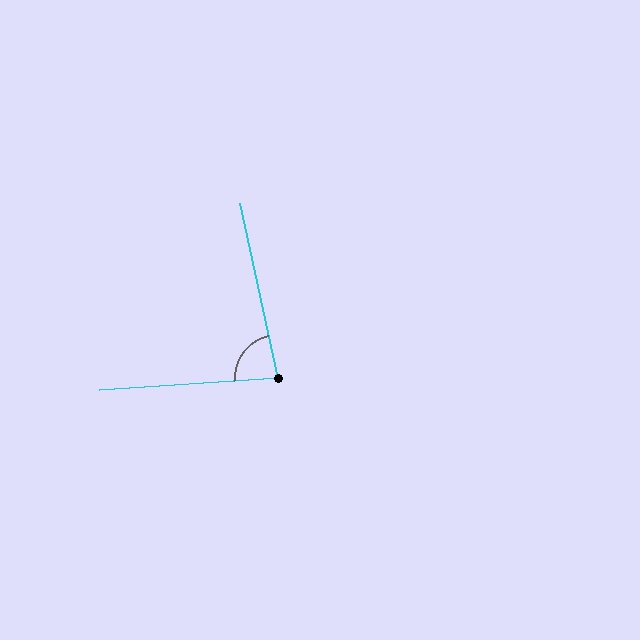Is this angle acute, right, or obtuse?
It is acute.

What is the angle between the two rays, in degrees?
Approximately 82 degrees.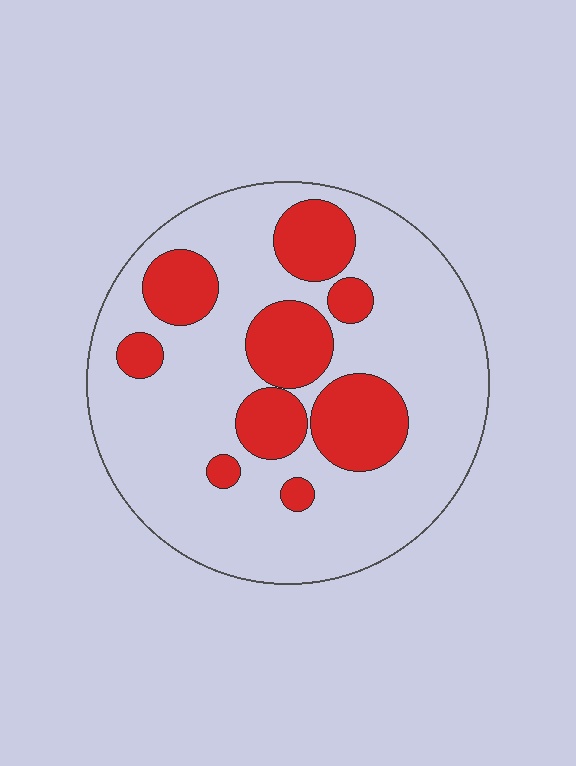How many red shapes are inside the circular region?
9.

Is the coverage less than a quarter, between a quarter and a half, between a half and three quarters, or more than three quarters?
Between a quarter and a half.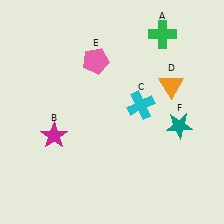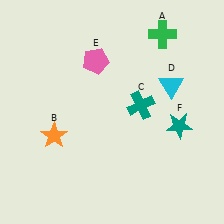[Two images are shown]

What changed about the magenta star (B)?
In Image 1, B is magenta. In Image 2, it changed to orange.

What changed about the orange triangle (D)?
In Image 1, D is orange. In Image 2, it changed to cyan.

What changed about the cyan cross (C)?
In Image 1, C is cyan. In Image 2, it changed to teal.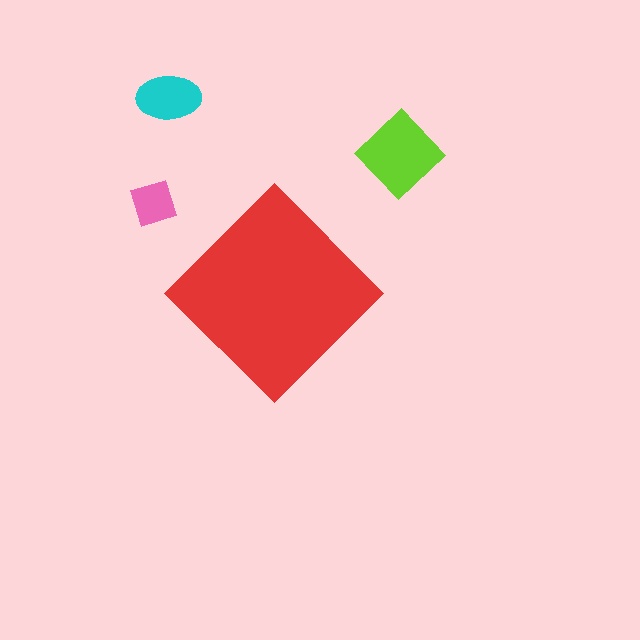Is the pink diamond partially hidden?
No, the pink diamond is fully visible.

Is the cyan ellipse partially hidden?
No, the cyan ellipse is fully visible.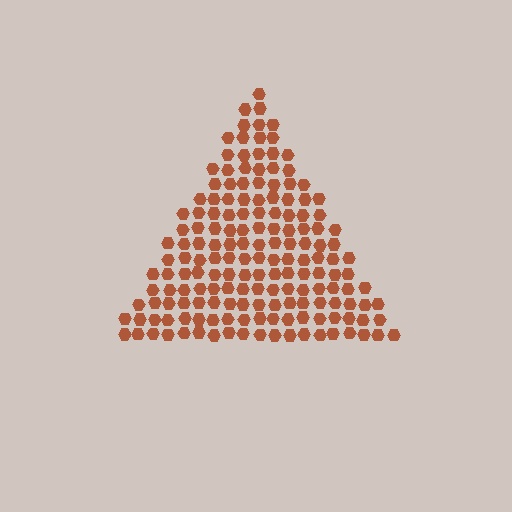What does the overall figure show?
The overall figure shows a triangle.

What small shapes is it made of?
It is made of small hexagons.